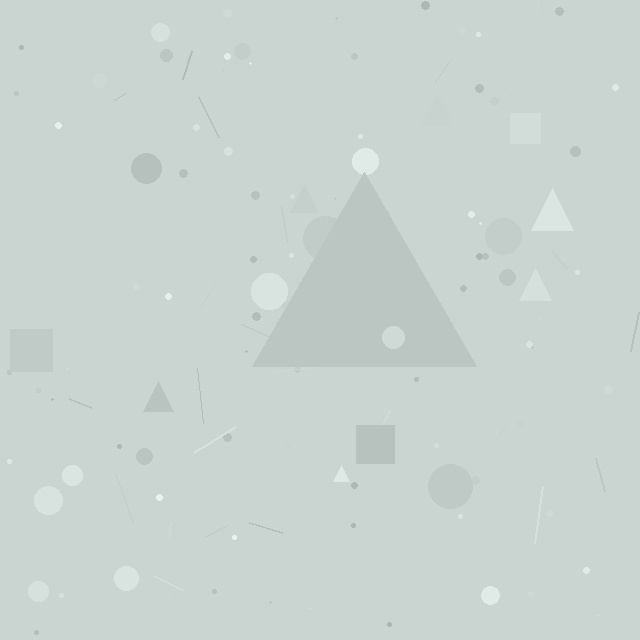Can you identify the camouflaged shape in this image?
The camouflaged shape is a triangle.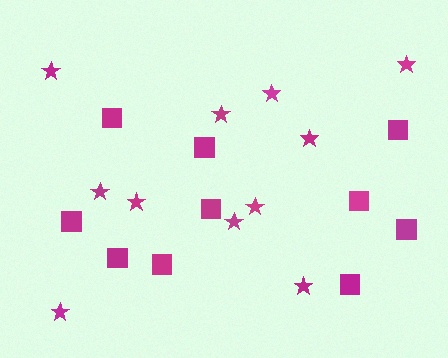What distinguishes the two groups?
There are 2 groups: one group of stars (11) and one group of squares (10).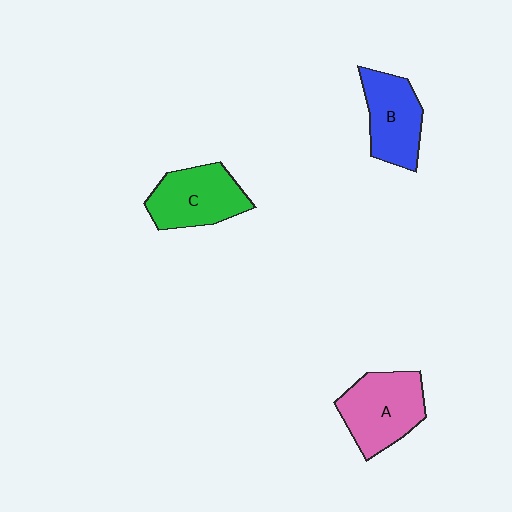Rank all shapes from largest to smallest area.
From largest to smallest: A (pink), C (green), B (blue).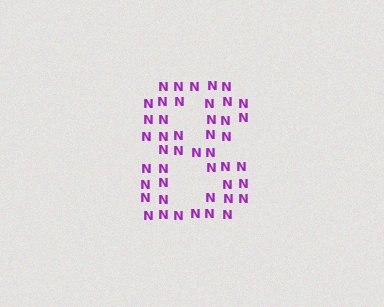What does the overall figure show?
The overall figure shows the digit 8.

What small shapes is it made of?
It is made of small letter N's.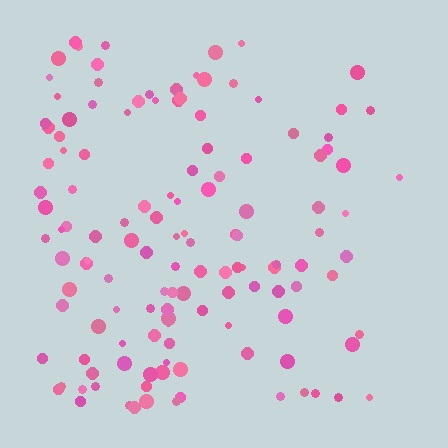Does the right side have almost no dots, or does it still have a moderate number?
Still a moderate number, just noticeably fewer than the left.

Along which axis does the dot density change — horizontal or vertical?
Horizontal.